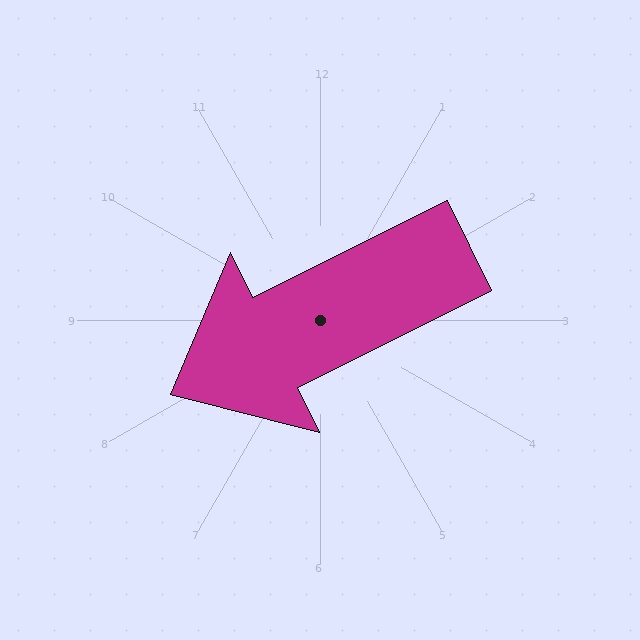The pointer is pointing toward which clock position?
Roughly 8 o'clock.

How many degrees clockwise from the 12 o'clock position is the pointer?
Approximately 244 degrees.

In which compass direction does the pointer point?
Southwest.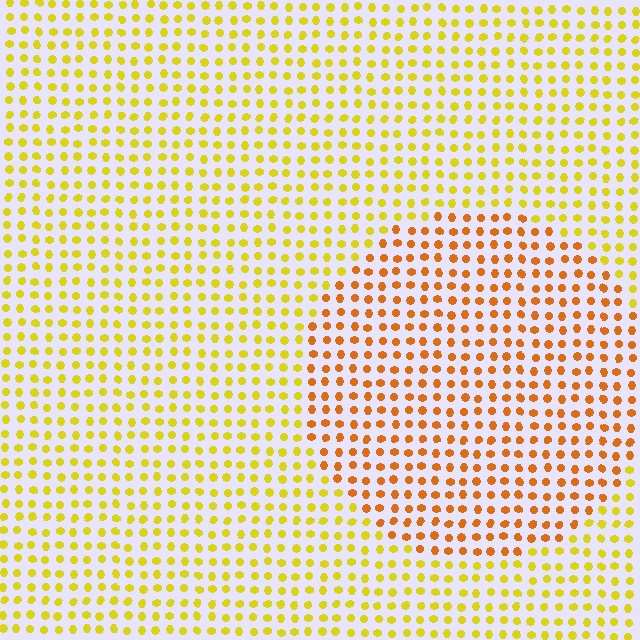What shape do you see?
I see a circle.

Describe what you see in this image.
The image is filled with small yellow elements in a uniform arrangement. A circle-shaped region is visible where the elements are tinted to a slightly different hue, forming a subtle color boundary.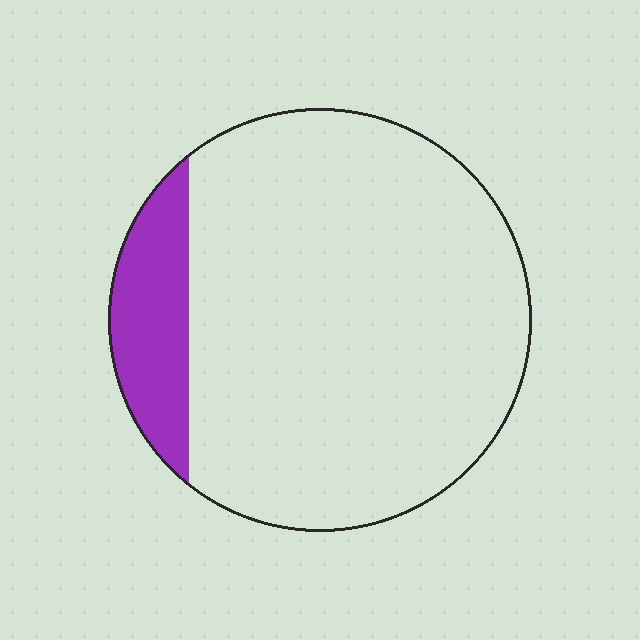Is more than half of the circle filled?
No.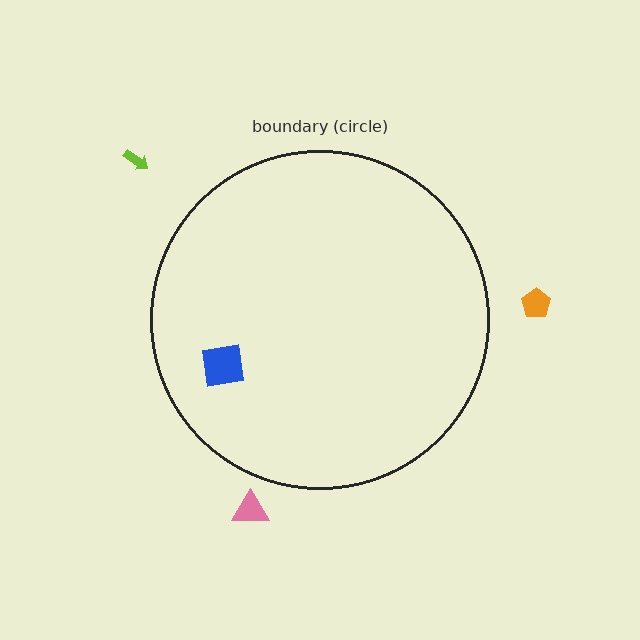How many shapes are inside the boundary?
1 inside, 3 outside.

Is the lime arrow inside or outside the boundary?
Outside.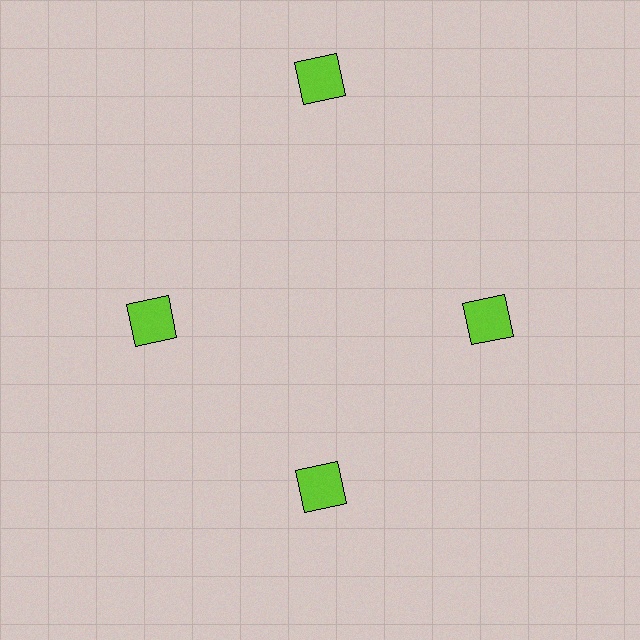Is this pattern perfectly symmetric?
No. The 4 lime squares are arranged in a ring, but one element near the 12 o'clock position is pushed outward from the center, breaking the 4-fold rotational symmetry.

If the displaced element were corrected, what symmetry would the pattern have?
It would have 4-fold rotational symmetry — the pattern would map onto itself every 90 degrees.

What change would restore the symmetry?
The symmetry would be restored by moving it inward, back onto the ring so that all 4 squares sit at equal angles and equal distance from the center.